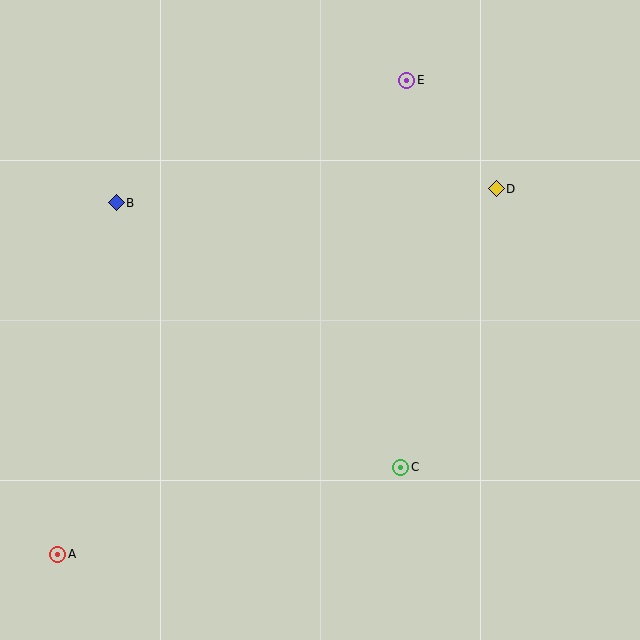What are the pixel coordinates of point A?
Point A is at (58, 554).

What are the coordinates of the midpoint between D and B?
The midpoint between D and B is at (306, 196).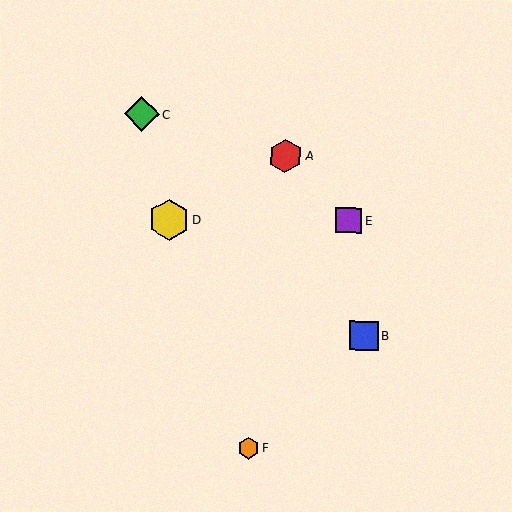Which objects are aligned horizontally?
Objects D, E are aligned horizontally.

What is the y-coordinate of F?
Object F is at y≈448.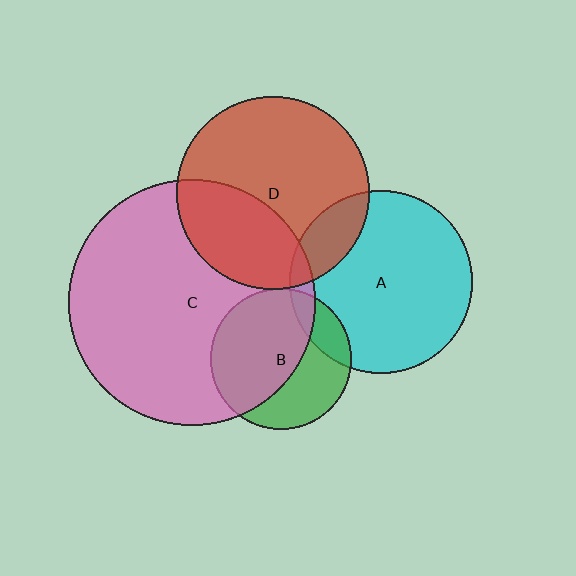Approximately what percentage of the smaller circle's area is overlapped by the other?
Approximately 5%.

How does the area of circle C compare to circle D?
Approximately 1.6 times.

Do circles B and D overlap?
Yes.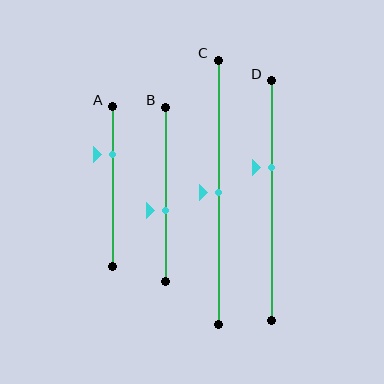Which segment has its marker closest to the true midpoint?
Segment C has its marker closest to the true midpoint.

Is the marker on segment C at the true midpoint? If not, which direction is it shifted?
Yes, the marker on segment C is at the true midpoint.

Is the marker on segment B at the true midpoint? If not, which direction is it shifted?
No, the marker on segment B is shifted downward by about 9% of the segment length.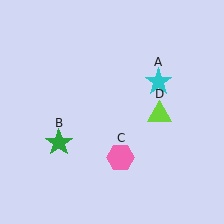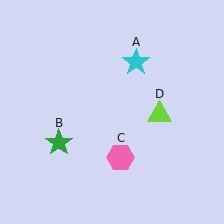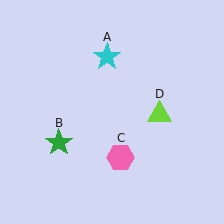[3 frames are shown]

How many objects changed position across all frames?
1 object changed position: cyan star (object A).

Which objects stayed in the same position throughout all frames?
Green star (object B) and pink hexagon (object C) and lime triangle (object D) remained stationary.